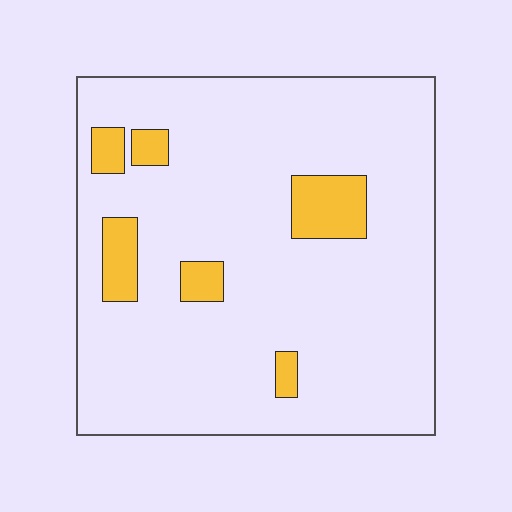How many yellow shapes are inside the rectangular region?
6.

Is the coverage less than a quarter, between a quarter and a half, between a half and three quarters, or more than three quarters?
Less than a quarter.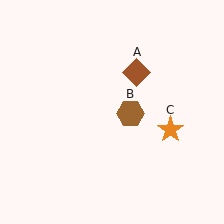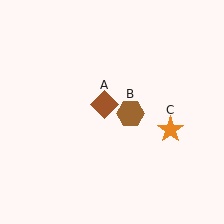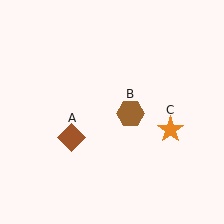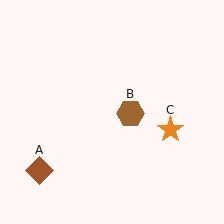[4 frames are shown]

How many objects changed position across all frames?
1 object changed position: brown diamond (object A).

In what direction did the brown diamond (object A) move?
The brown diamond (object A) moved down and to the left.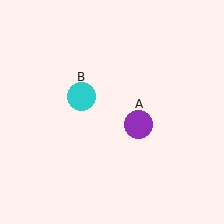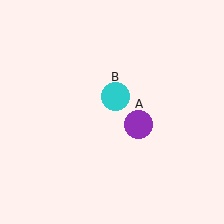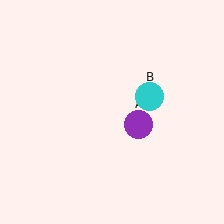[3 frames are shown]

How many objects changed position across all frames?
1 object changed position: cyan circle (object B).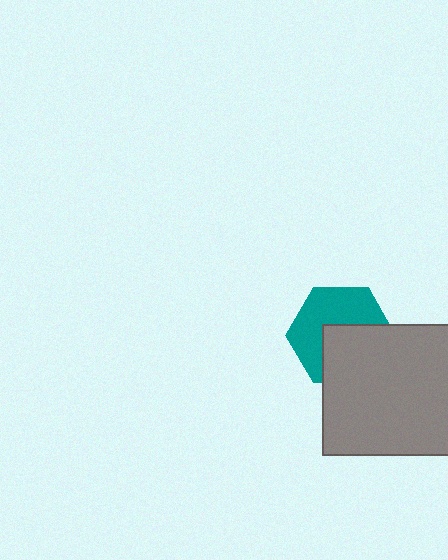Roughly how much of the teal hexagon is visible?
About half of it is visible (roughly 53%).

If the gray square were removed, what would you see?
You would see the complete teal hexagon.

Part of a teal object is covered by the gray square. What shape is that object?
It is a hexagon.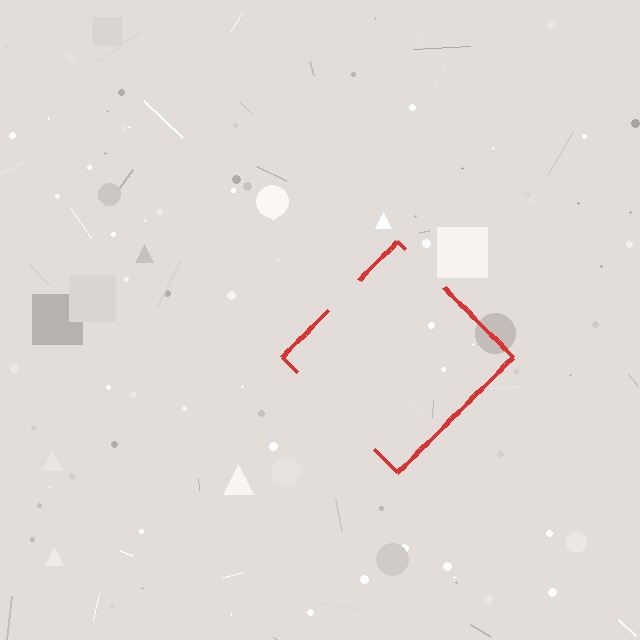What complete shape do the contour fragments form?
The contour fragments form a diamond.